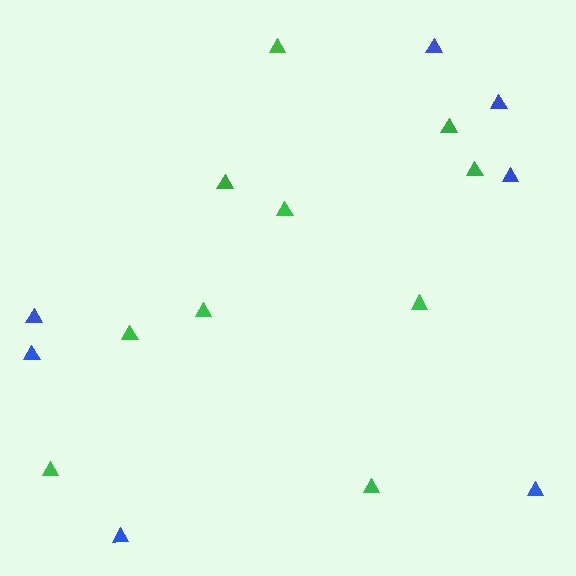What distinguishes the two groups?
There are 2 groups: one group of green triangles (10) and one group of blue triangles (7).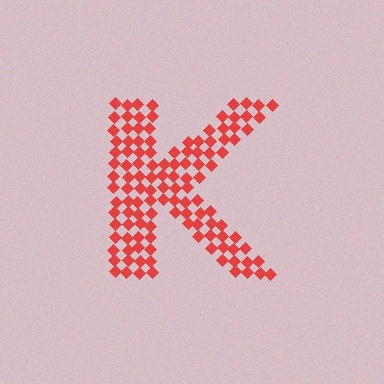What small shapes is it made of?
It is made of small diamonds.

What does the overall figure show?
The overall figure shows the letter K.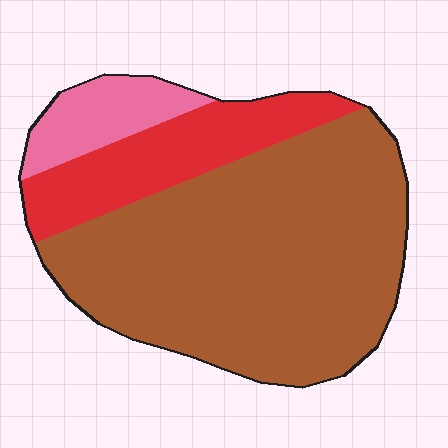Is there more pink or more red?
Red.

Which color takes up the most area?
Brown, at roughly 70%.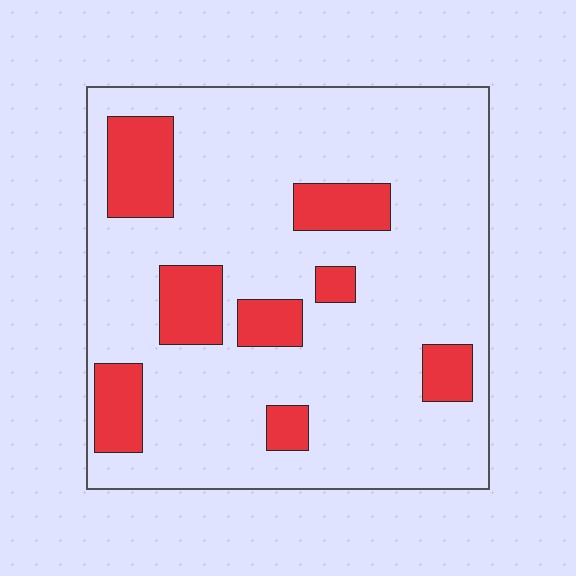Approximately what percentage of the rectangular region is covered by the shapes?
Approximately 20%.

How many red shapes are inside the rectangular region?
8.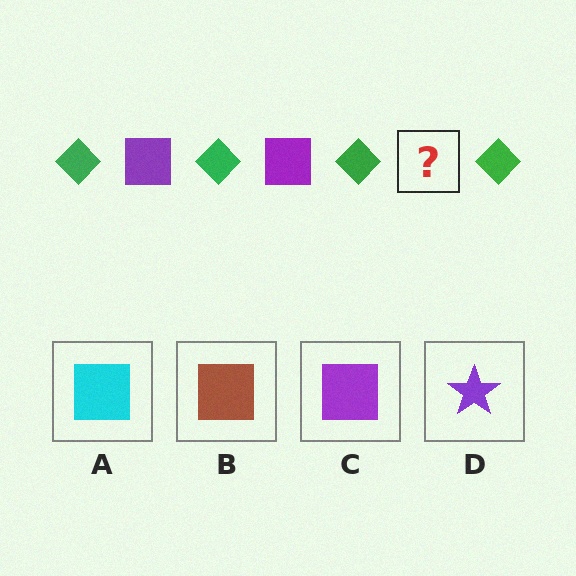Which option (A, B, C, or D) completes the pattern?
C.